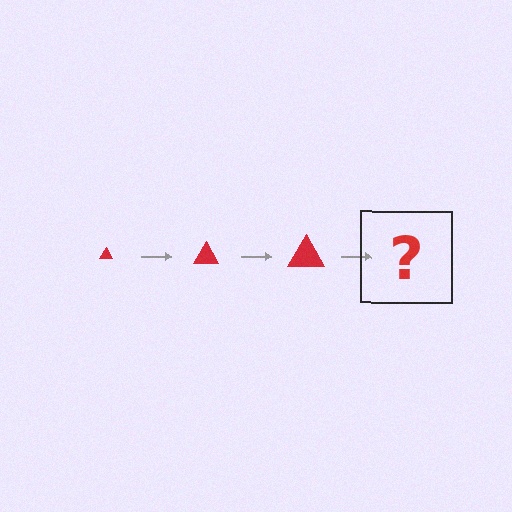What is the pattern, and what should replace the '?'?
The pattern is that the triangle gets progressively larger each step. The '?' should be a red triangle, larger than the previous one.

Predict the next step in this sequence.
The next step is a red triangle, larger than the previous one.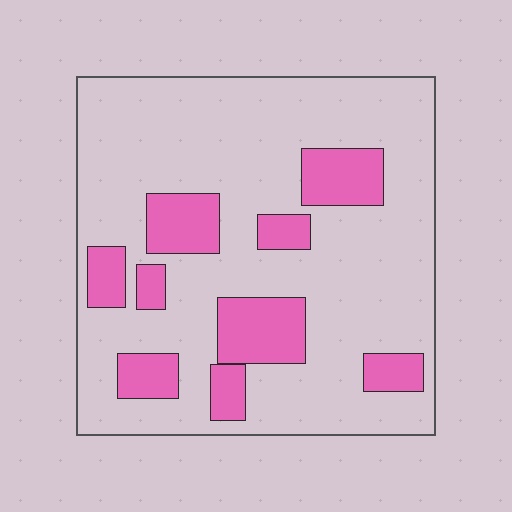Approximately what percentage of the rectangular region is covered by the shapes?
Approximately 20%.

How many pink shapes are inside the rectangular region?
9.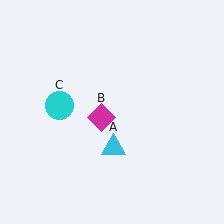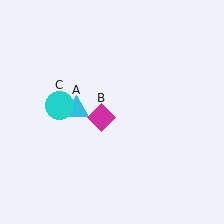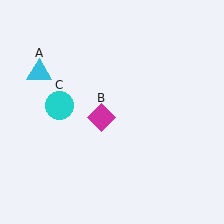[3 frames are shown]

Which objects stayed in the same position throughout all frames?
Magenta diamond (object B) and cyan circle (object C) remained stationary.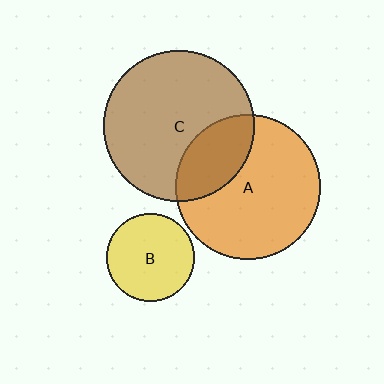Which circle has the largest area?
Circle C (brown).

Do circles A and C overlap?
Yes.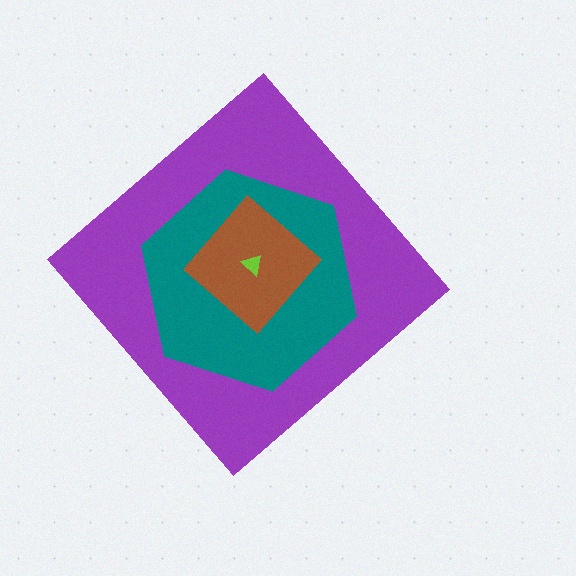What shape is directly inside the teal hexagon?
The brown diamond.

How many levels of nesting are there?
4.